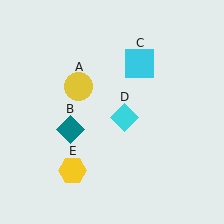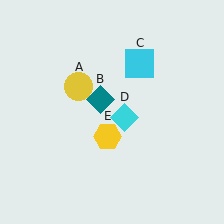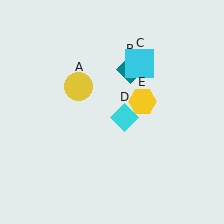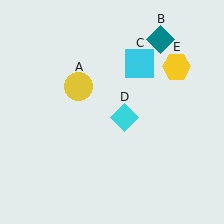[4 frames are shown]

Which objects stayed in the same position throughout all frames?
Yellow circle (object A) and cyan square (object C) and cyan diamond (object D) remained stationary.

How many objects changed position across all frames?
2 objects changed position: teal diamond (object B), yellow hexagon (object E).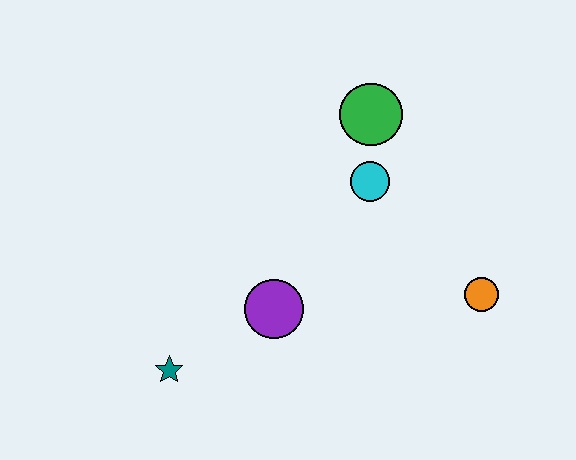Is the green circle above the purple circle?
Yes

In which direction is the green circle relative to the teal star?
The green circle is above the teal star.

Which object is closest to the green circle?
The cyan circle is closest to the green circle.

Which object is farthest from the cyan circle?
The teal star is farthest from the cyan circle.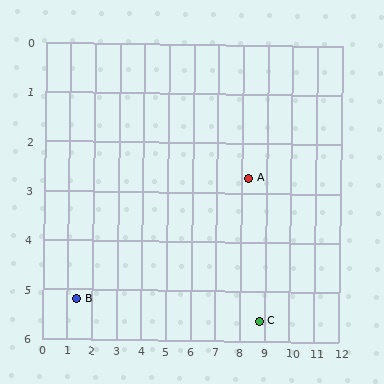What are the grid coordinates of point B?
Point B is at approximately (1.4, 5.2).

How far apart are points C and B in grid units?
Points C and B are about 7.4 grid units apart.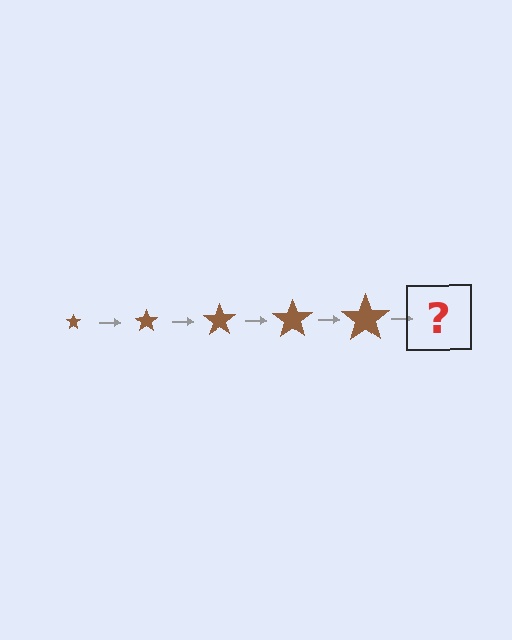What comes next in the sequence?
The next element should be a brown star, larger than the previous one.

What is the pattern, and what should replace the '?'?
The pattern is that the star gets progressively larger each step. The '?' should be a brown star, larger than the previous one.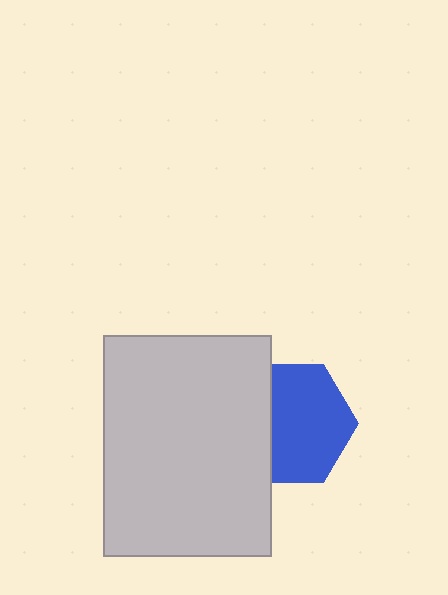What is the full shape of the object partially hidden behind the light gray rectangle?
The partially hidden object is a blue hexagon.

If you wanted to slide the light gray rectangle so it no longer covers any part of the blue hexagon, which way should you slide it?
Slide it left — that is the most direct way to separate the two shapes.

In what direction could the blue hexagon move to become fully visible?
The blue hexagon could move right. That would shift it out from behind the light gray rectangle entirely.